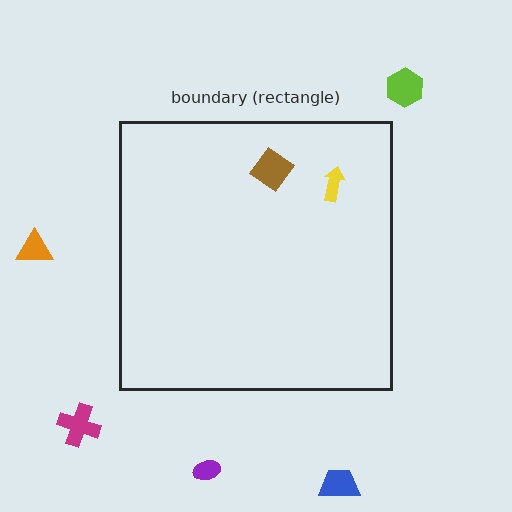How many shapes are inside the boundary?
2 inside, 5 outside.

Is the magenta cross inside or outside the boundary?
Outside.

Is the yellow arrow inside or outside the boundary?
Inside.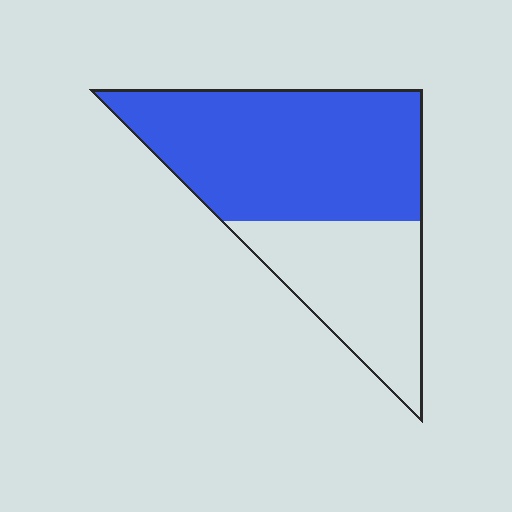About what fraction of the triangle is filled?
About five eighths (5/8).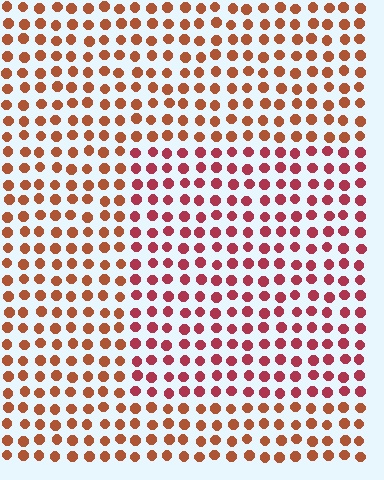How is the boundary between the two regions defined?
The boundary is defined purely by a slight shift in hue (about 30 degrees). Spacing, size, and orientation are identical on both sides.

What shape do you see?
I see a rectangle.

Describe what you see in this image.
The image is filled with small brown elements in a uniform arrangement. A rectangle-shaped region is visible where the elements are tinted to a slightly different hue, forming a subtle color boundary.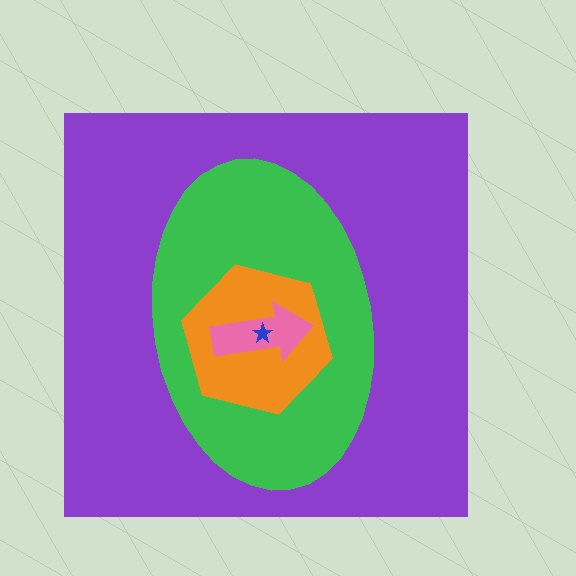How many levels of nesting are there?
5.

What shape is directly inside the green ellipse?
The orange hexagon.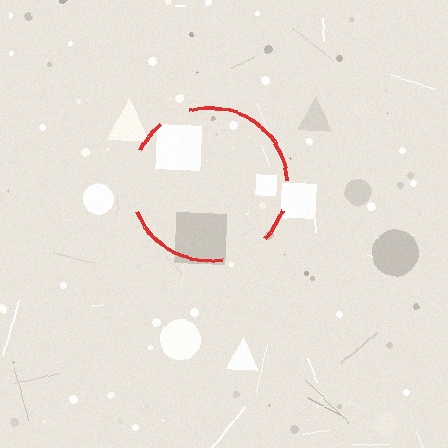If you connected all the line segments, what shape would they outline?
They would outline a circle.